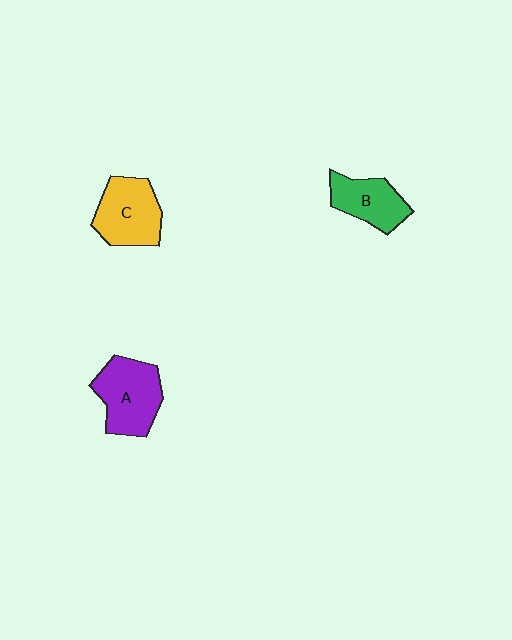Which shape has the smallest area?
Shape B (green).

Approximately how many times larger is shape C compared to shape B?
Approximately 1.2 times.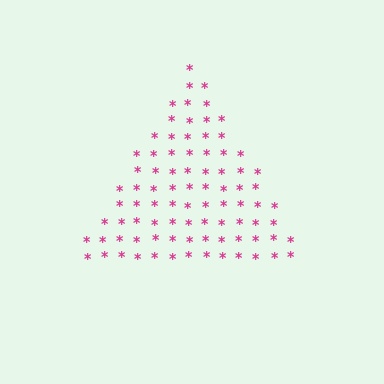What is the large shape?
The large shape is a triangle.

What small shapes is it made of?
It is made of small asterisks.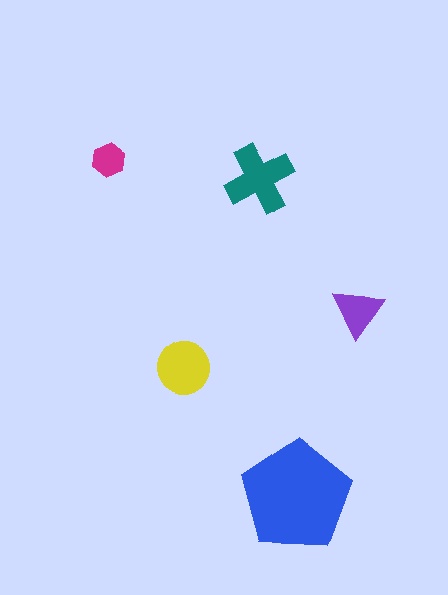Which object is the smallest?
The magenta hexagon.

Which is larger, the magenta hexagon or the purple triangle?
The purple triangle.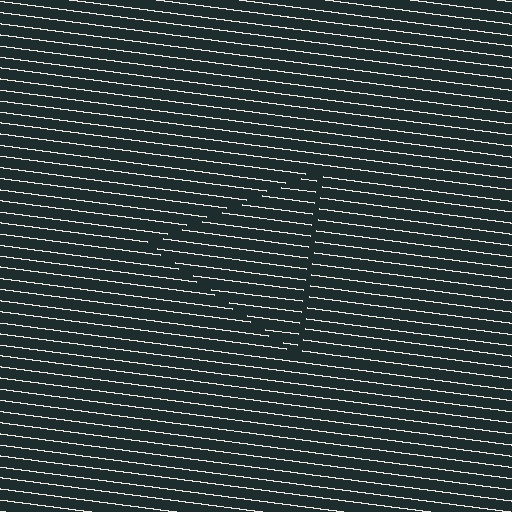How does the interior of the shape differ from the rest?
The interior of the shape contains the same grating, shifted by half a period — the contour is defined by the phase discontinuity where line-ends from the inner and outer gratings abut.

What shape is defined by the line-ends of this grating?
An illusory triangle. The interior of the shape contains the same grating, shifted by half a period — the contour is defined by the phase discontinuity where line-ends from the inner and outer gratings abut.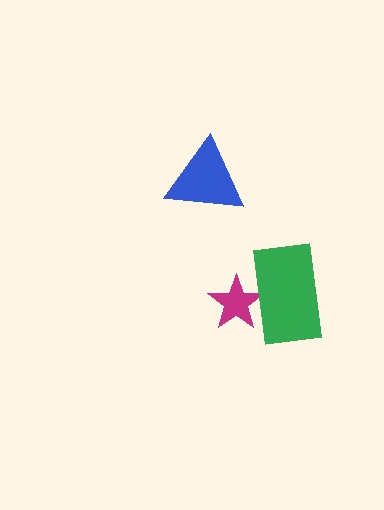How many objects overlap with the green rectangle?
1 object overlaps with the green rectangle.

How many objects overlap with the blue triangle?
0 objects overlap with the blue triangle.